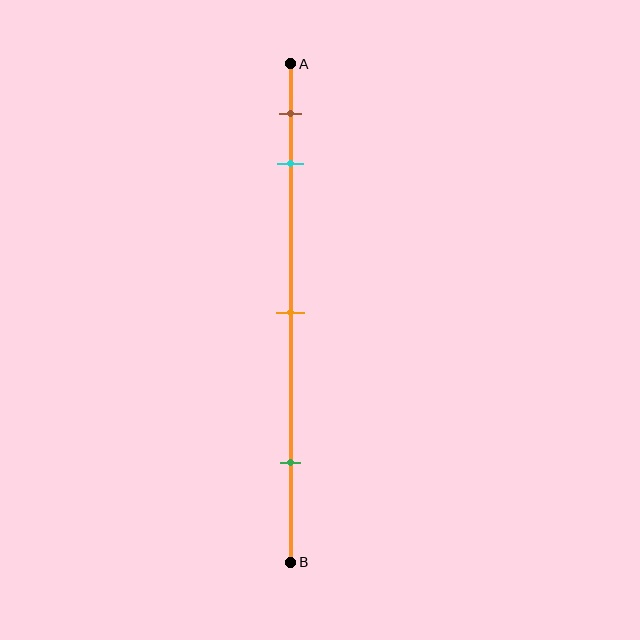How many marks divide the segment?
There are 4 marks dividing the segment.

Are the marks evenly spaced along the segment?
No, the marks are not evenly spaced.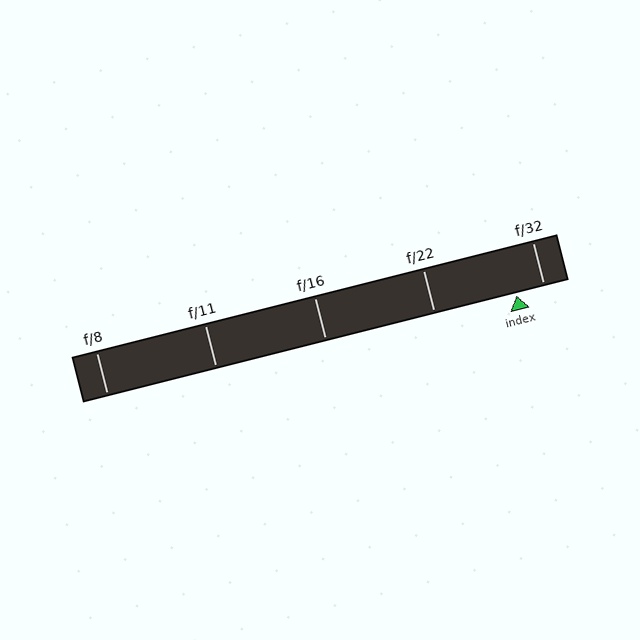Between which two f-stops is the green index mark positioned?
The index mark is between f/22 and f/32.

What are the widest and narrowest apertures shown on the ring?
The widest aperture shown is f/8 and the narrowest is f/32.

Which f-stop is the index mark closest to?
The index mark is closest to f/32.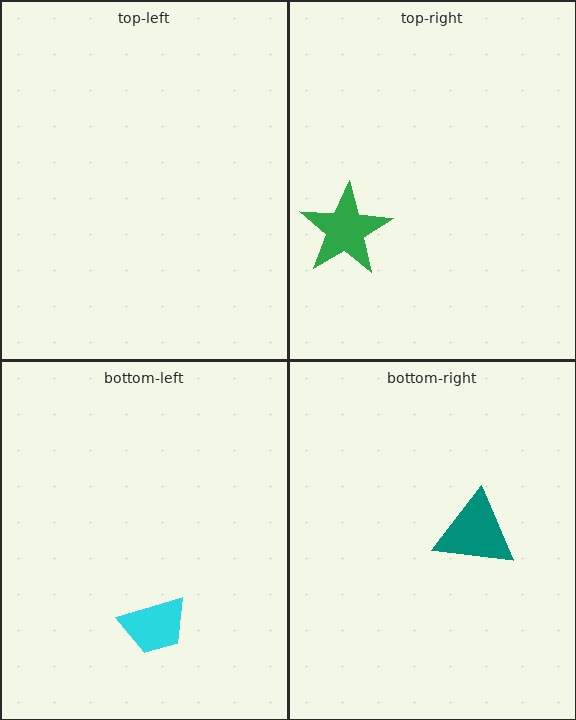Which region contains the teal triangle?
The bottom-right region.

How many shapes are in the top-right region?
1.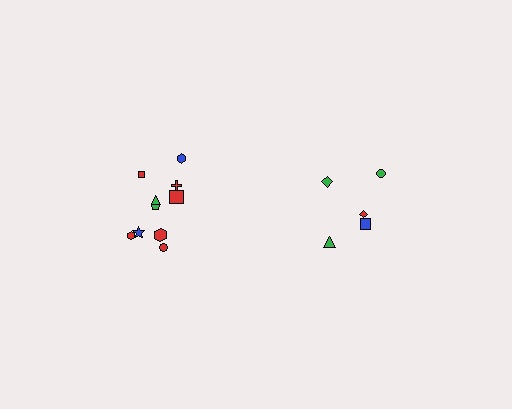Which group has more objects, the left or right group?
The left group.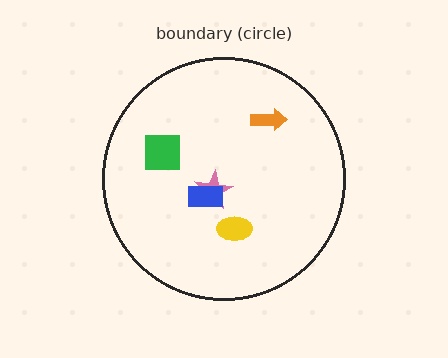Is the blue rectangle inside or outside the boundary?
Inside.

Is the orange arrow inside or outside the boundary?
Inside.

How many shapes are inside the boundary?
5 inside, 0 outside.